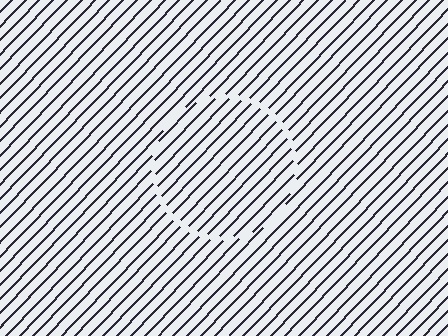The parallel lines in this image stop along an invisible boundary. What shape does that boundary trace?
An illusory circle. The interior of the shape contains the same grating, shifted by half a period — the contour is defined by the phase discontinuity where line-ends from the inner and outer gratings abut.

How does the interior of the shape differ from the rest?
The interior of the shape contains the same grating, shifted by half a period — the contour is defined by the phase discontinuity where line-ends from the inner and outer gratings abut.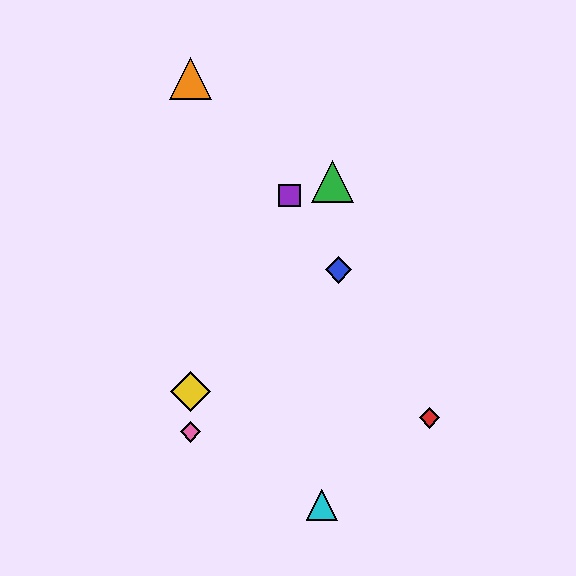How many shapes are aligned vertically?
3 shapes (the yellow diamond, the orange triangle, the pink diamond) are aligned vertically.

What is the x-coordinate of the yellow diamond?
The yellow diamond is at x≈190.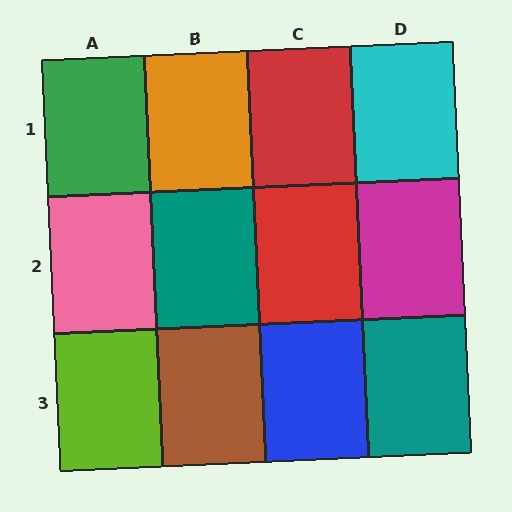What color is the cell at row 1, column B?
Orange.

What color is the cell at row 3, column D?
Teal.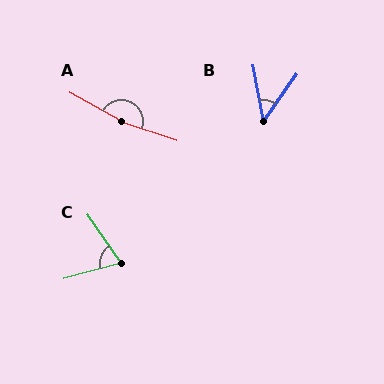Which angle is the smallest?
B, at approximately 45 degrees.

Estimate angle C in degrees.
Approximately 71 degrees.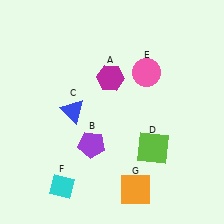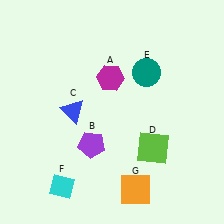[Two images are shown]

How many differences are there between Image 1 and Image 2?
There is 1 difference between the two images.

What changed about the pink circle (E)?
In Image 1, E is pink. In Image 2, it changed to teal.